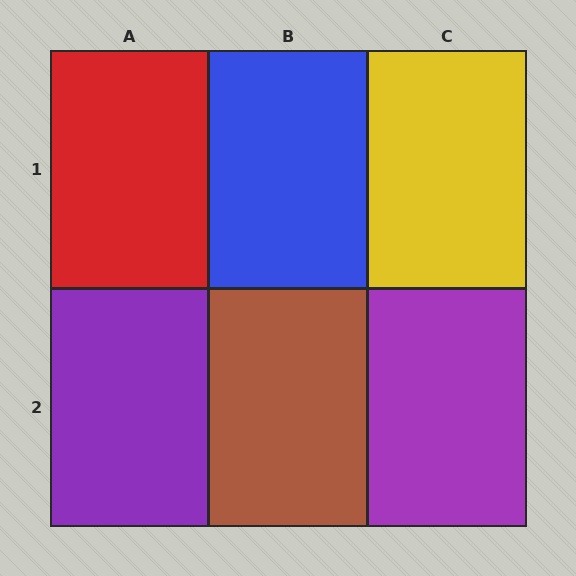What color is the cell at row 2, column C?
Purple.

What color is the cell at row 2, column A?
Purple.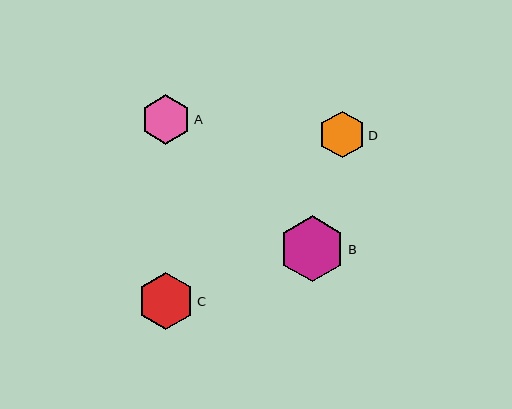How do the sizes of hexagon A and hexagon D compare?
Hexagon A and hexagon D are approximately the same size.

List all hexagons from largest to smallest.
From largest to smallest: B, C, A, D.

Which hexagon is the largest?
Hexagon B is the largest with a size of approximately 66 pixels.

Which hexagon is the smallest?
Hexagon D is the smallest with a size of approximately 47 pixels.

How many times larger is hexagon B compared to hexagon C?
Hexagon B is approximately 1.2 times the size of hexagon C.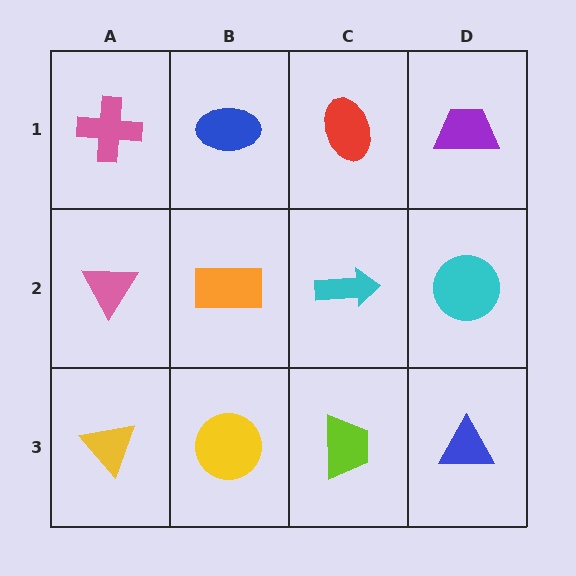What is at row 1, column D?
A purple trapezoid.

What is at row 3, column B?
A yellow circle.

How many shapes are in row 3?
4 shapes.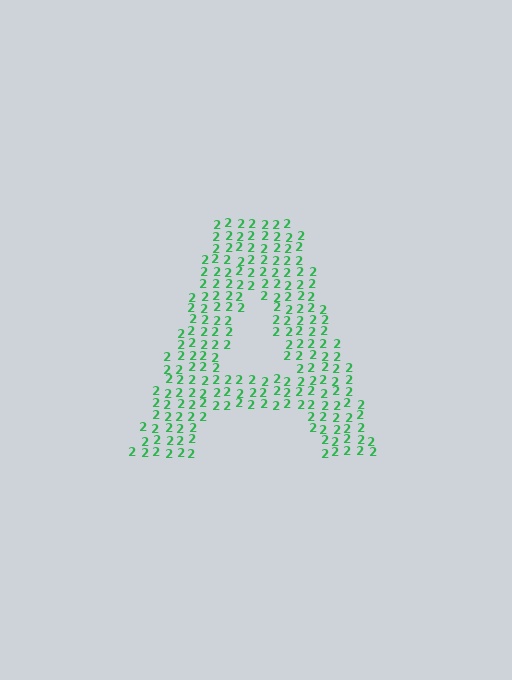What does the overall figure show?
The overall figure shows the letter A.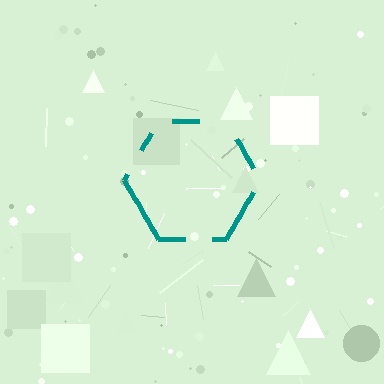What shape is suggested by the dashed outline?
The dashed outline suggests a hexagon.